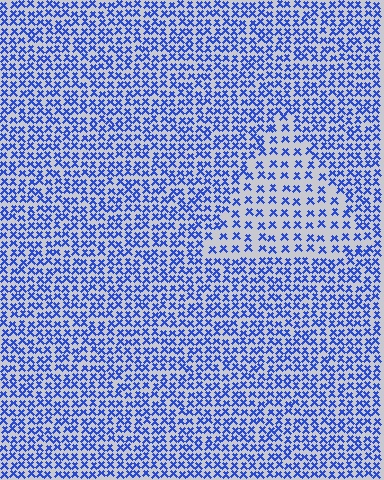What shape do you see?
I see a triangle.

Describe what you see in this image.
The image contains small blue elements arranged at two different densities. A triangle-shaped region is visible where the elements are less densely packed than the surrounding area.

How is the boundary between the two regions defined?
The boundary is defined by a change in element density (approximately 1.9x ratio). All elements are the same color, size, and shape.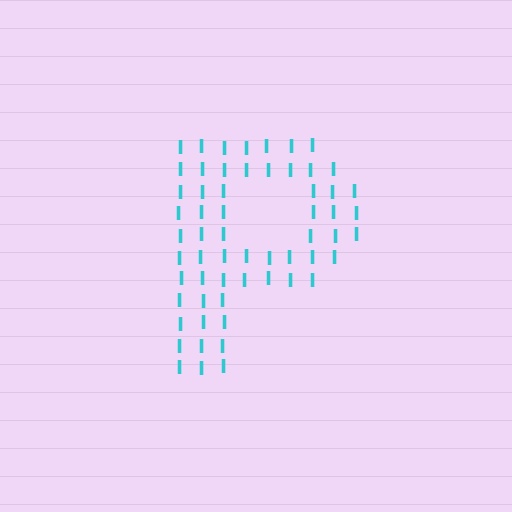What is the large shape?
The large shape is the letter P.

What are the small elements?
The small elements are letter I's.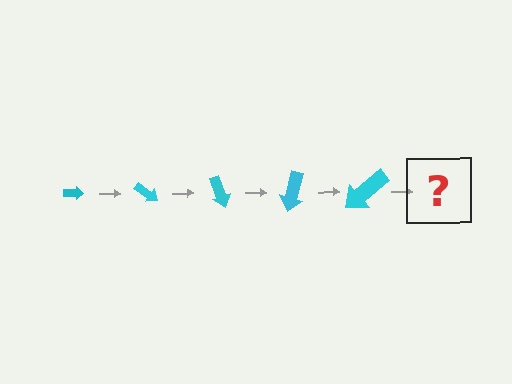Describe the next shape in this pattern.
It should be an arrow, larger than the previous one and rotated 175 degrees from the start.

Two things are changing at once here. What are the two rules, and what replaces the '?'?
The two rules are that the arrow grows larger each step and it rotates 35 degrees each step. The '?' should be an arrow, larger than the previous one and rotated 175 degrees from the start.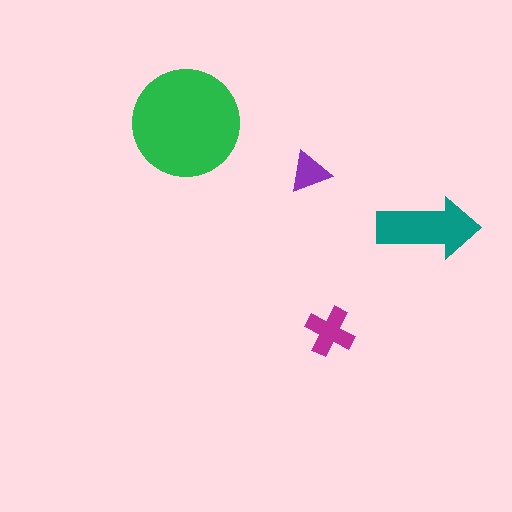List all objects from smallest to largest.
The purple triangle, the magenta cross, the teal arrow, the green circle.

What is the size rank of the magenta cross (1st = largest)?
3rd.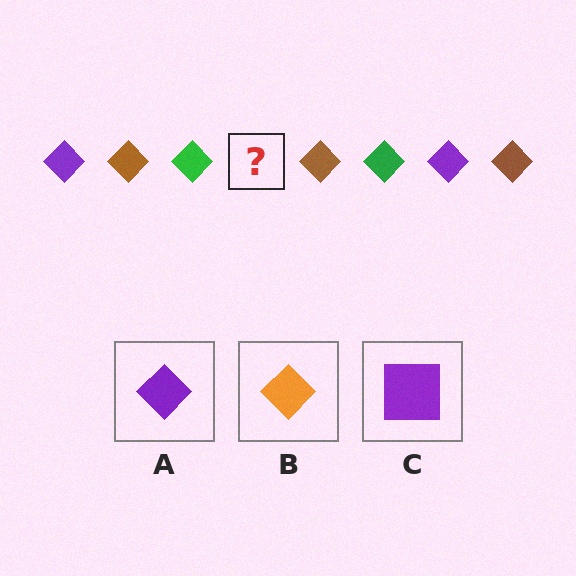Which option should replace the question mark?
Option A.